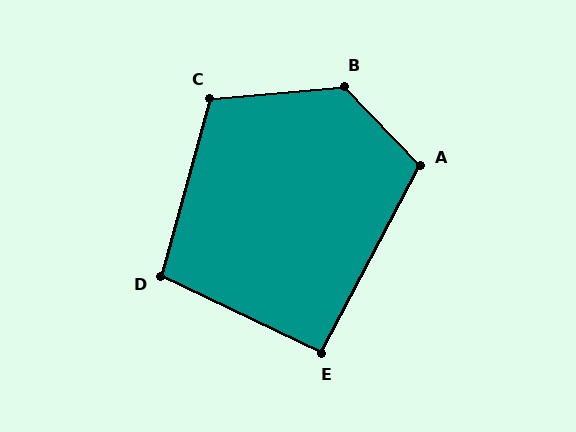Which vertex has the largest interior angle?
B, at approximately 129 degrees.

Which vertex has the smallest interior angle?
E, at approximately 92 degrees.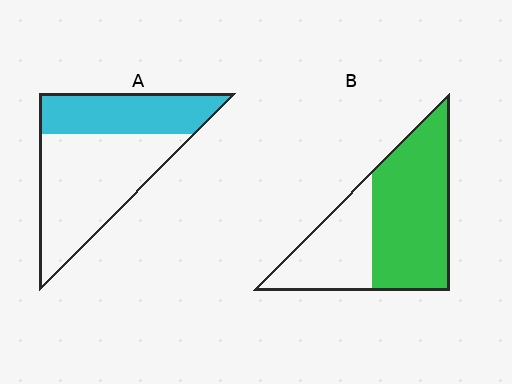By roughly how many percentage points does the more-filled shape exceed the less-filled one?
By roughly 25 percentage points (B over A).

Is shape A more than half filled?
No.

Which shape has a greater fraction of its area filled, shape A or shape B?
Shape B.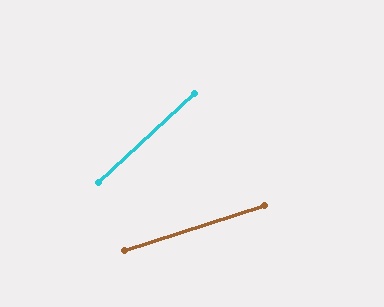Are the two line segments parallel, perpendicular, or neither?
Neither parallel nor perpendicular — they differ by about 25°.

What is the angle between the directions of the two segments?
Approximately 25 degrees.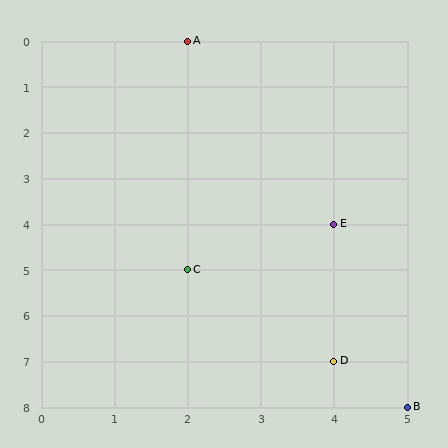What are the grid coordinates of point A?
Point A is at grid coordinates (2, 0).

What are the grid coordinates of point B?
Point B is at grid coordinates (5, 8).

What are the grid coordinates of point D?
Point D is at grid coordinates (4, 7).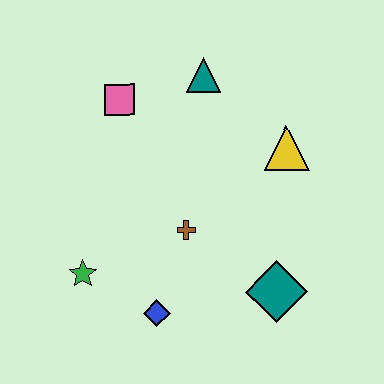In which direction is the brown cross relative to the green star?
The brown cross is to the right of the green star.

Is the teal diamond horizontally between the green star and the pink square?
No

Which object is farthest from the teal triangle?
The blue diamond is farthest from the teal triangle.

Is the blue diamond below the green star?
Yes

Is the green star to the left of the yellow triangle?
Yes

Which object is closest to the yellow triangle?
The teal triangle is closest to the yellow triangle.